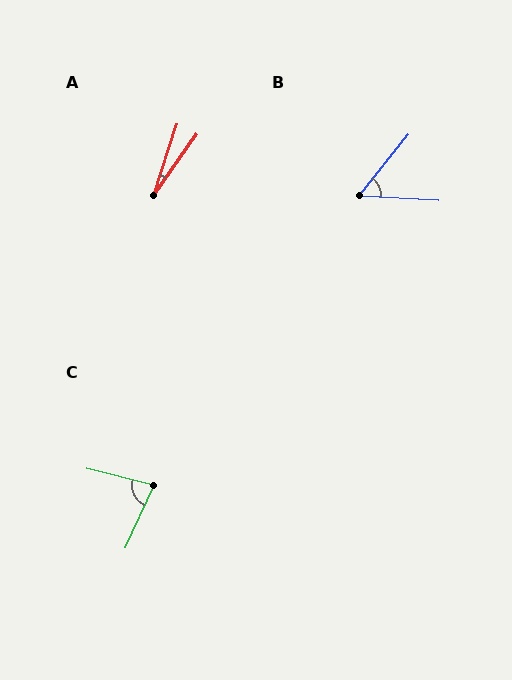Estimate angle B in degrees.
Approximately 54 degrees.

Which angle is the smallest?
A, at approximately 17 degrees.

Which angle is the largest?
C, at approximately 79 degrees.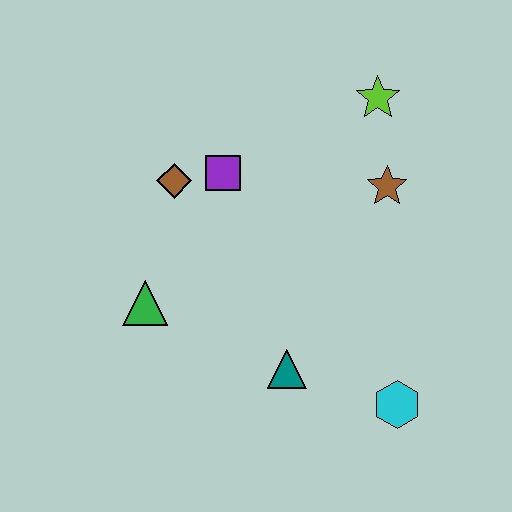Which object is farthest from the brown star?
The green triangle is farthest from the brown star.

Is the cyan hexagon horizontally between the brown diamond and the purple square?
No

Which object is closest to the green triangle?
The brown diamond is closest to the green triangle.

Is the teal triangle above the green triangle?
No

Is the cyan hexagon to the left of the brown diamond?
No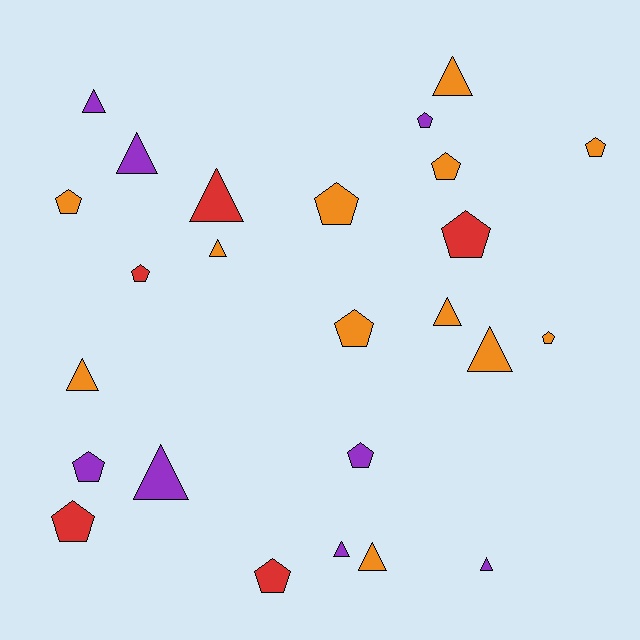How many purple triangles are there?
There are 5 purple triangles.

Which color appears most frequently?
Orange, with 12 objects.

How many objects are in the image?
There are 25 objects.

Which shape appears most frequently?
Pentagon, with 13 objects.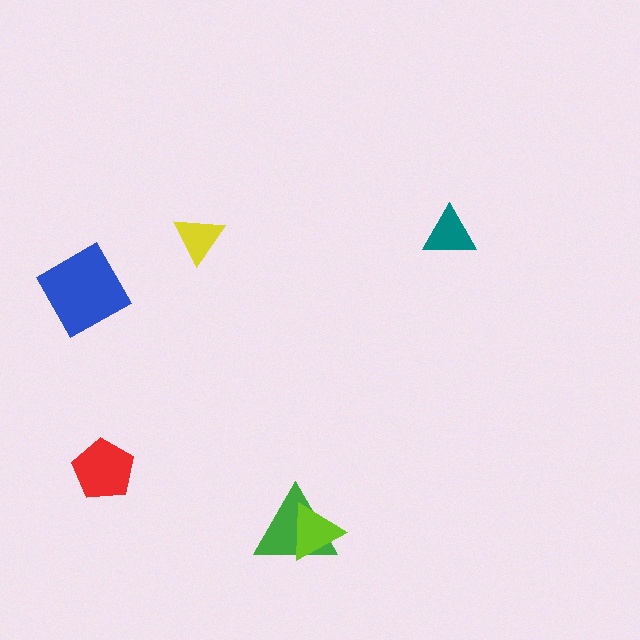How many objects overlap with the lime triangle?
1 object overlaps with the lime triangle.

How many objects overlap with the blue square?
0 objects overlap with the blue square.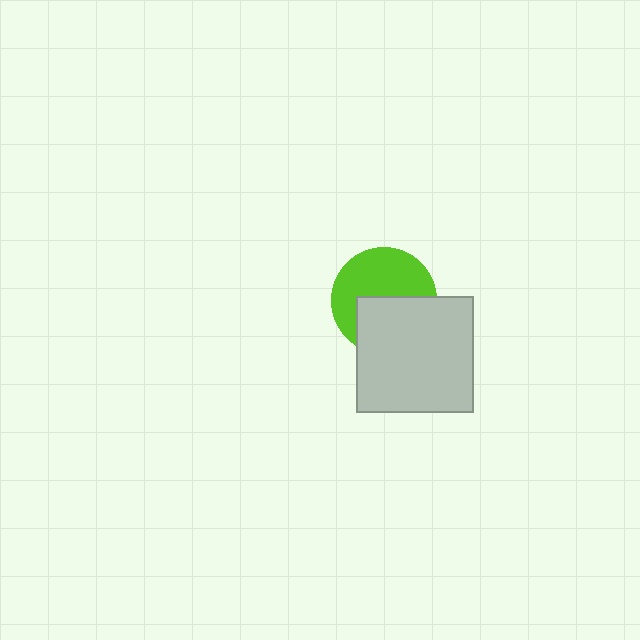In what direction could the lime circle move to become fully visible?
The lime circle could move up. That would shift it out from behind the light gray square entirely.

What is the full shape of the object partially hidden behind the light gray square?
The partially hidden object is a lime circle.